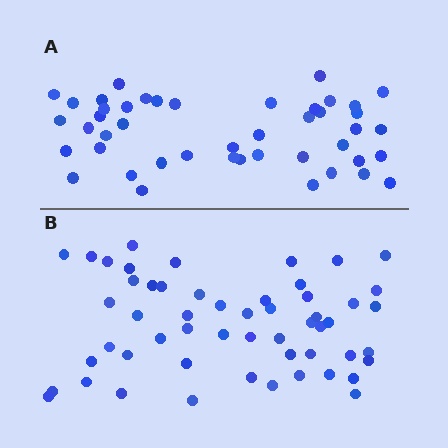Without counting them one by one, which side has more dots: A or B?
Region B (the bottom region) has more dots.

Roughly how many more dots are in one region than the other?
Region B has roughly 8 or so more dots than region A.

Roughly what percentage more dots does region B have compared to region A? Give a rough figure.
About 20% more.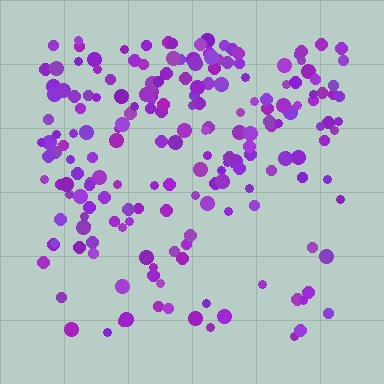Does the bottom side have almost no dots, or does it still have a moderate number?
Still a moderate number, just noticeably fewer than the top.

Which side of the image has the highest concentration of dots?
The top.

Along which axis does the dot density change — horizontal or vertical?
Vertical.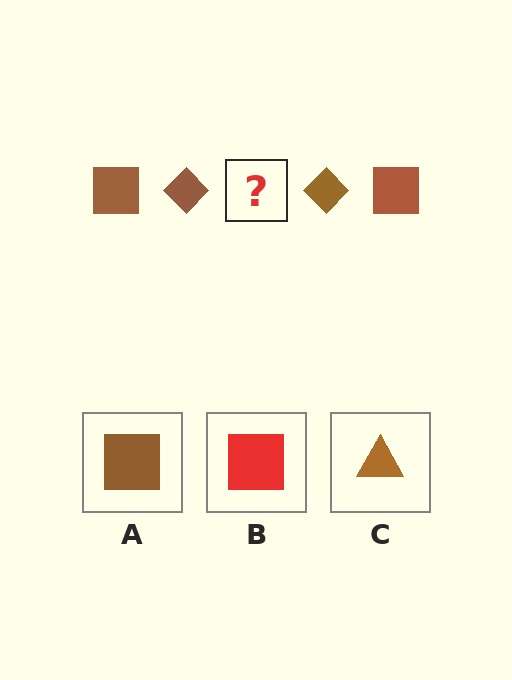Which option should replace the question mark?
Option A.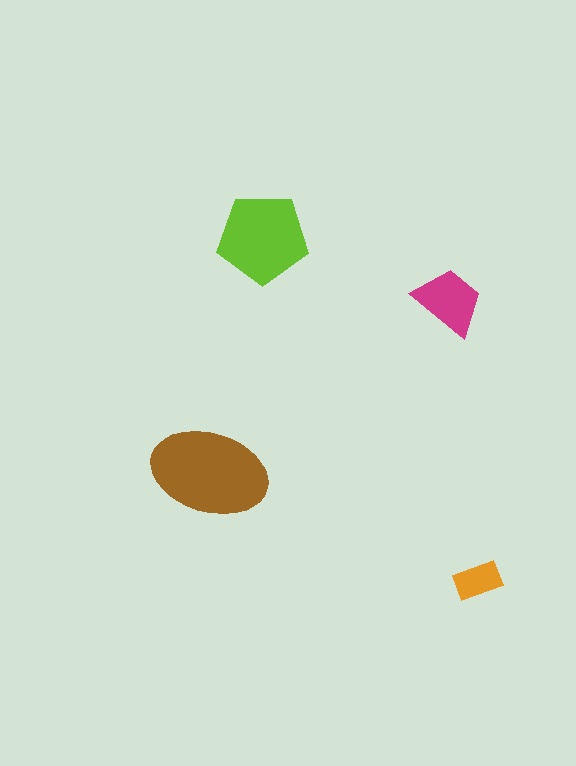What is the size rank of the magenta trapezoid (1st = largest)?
3rd.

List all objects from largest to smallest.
The brown ellipse, the lime pentagon, the magenta trapezoid, the orange rectangle.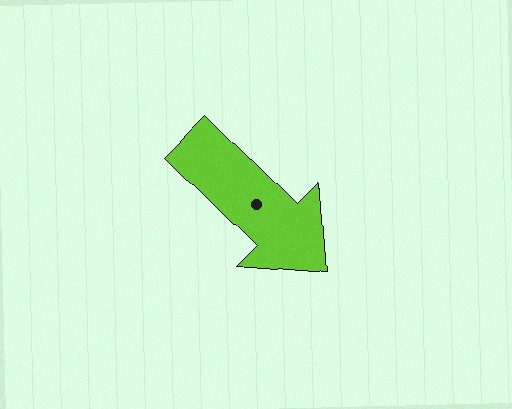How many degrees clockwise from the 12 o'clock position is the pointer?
Approximately 135 degrees.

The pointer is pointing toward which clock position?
Roughly 4 o'clock.